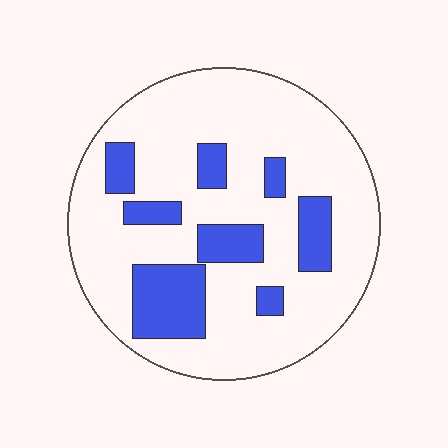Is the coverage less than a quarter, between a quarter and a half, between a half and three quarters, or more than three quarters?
Less than a quarter.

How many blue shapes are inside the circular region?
8.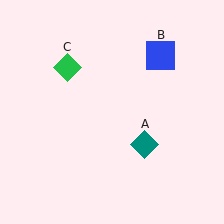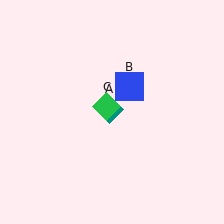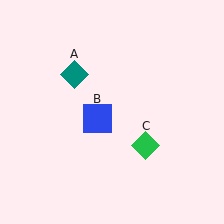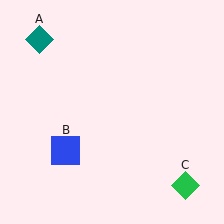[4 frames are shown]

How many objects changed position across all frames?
3 objects changed position: teal diamond (object A), blue square (object B), green diamond (object C).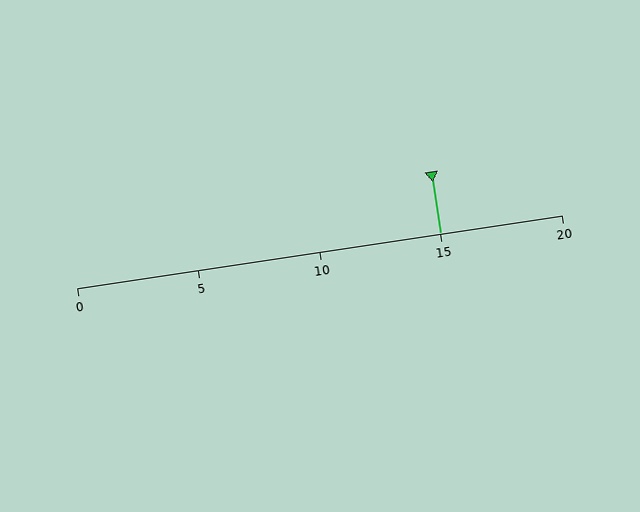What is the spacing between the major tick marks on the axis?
The major ticks are spaced 5 apart.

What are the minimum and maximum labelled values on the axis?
The axis runs from 0 to 20.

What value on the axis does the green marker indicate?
The marker indicates approximately 15.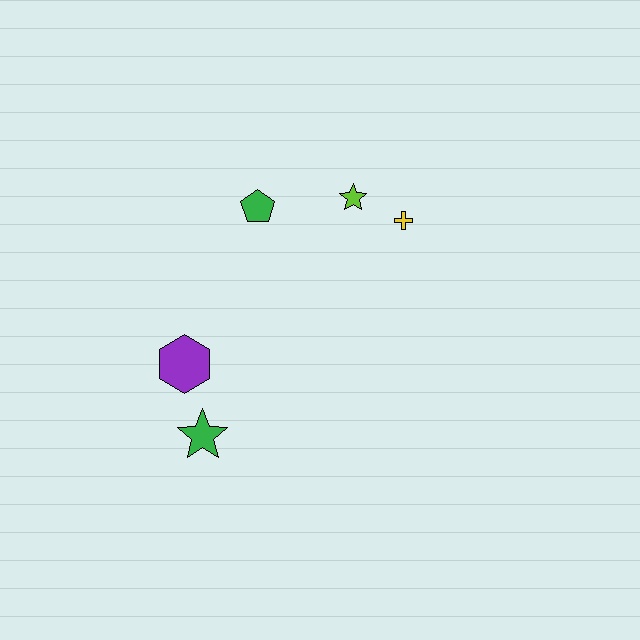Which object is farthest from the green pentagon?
The green star is farthest from the green pentagon.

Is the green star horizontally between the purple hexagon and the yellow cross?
Yes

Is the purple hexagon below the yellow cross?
Yes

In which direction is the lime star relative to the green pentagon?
The lime star is to the right of the green pentagon.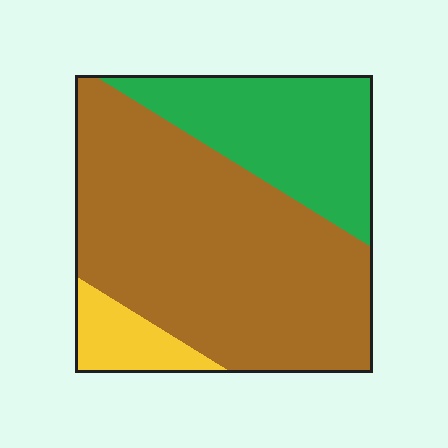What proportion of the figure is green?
Green takes up between a sixth and a third of the figure.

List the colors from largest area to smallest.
From largest to smallest: brown, green, yellow.